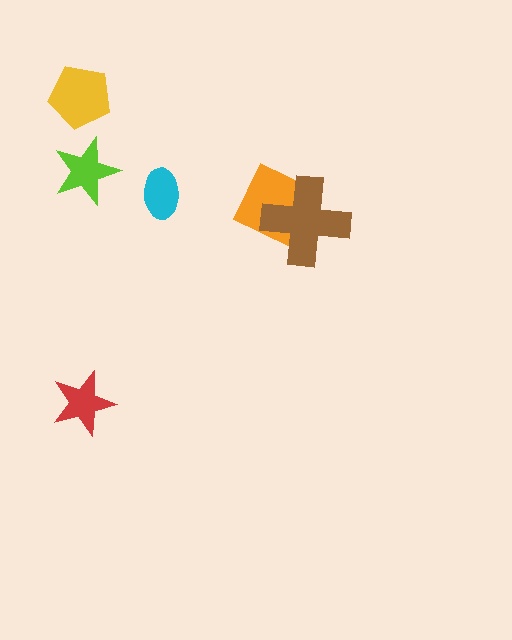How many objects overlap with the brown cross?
1 object overlaps with the brown cross.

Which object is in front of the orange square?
The brown cross is in front of the orange square.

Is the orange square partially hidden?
Yes, it is partially covered by another shape.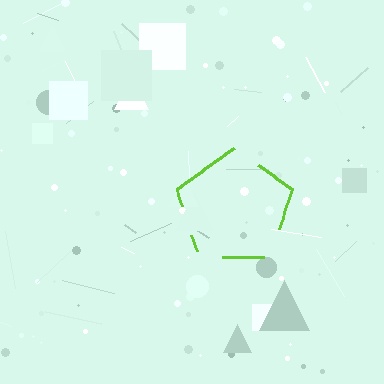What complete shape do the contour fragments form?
The contour fragments form a pentagon.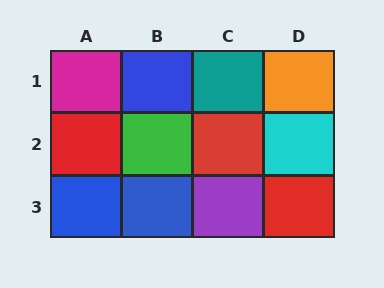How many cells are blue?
3 cells are blue.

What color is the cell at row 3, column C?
Purple.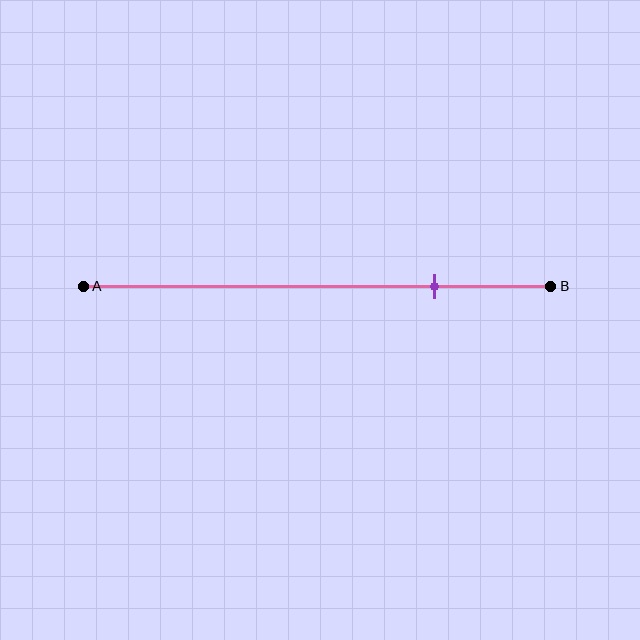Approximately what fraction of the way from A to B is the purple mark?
The purple mark is approximately 75% of the way from A to B.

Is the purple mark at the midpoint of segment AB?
No, the mark is at about 75% from A, not at the 50% midpoint.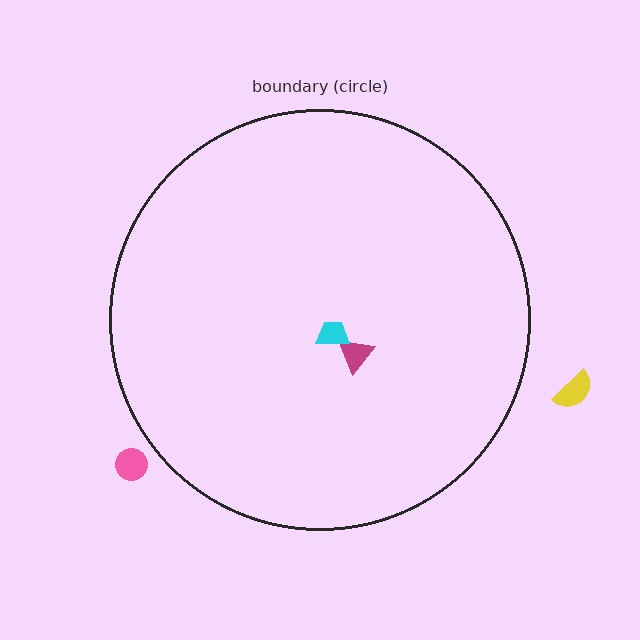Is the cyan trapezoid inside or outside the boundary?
Inside.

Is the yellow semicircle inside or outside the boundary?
Outside.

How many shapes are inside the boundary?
2 inside, 2 outside.